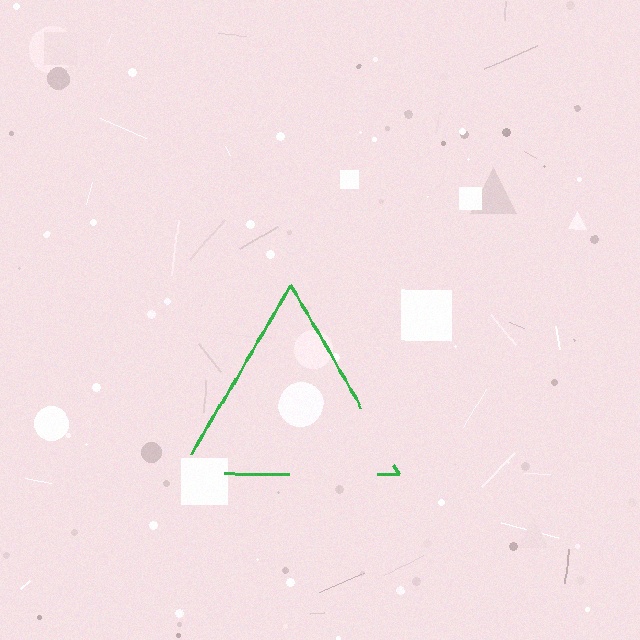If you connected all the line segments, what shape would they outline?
They would outline a triangle.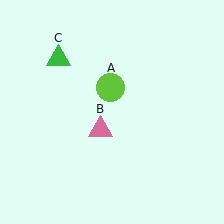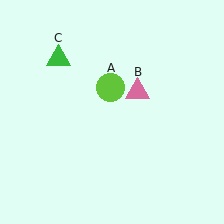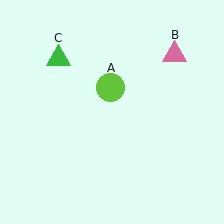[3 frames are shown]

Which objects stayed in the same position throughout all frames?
Lime circle (object A) and green triangle (object C) remained stationary.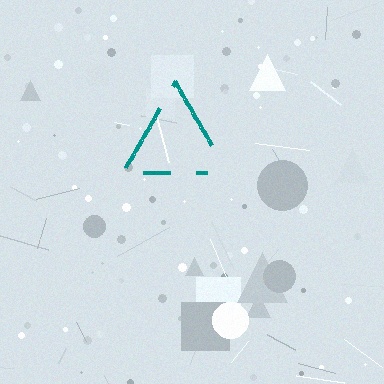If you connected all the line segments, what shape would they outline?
They would outline a triangle.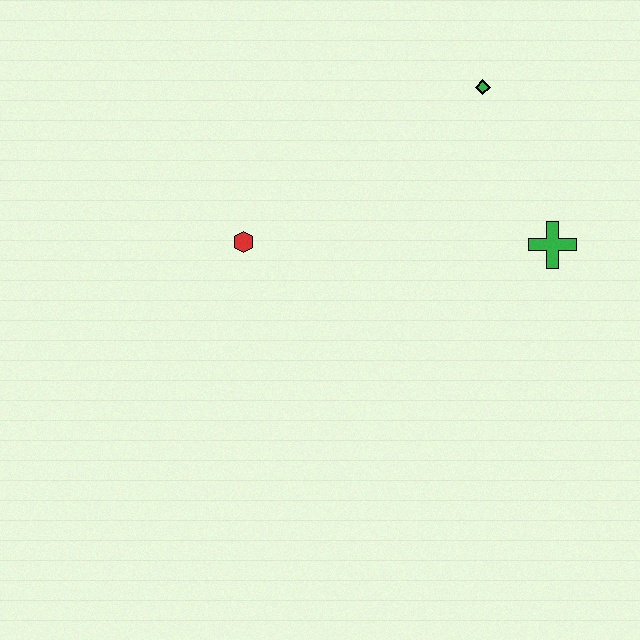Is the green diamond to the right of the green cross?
No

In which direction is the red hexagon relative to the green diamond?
The red hexagon is to the left of the green diamond.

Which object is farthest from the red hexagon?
The green cross is farthest from the red hexagon.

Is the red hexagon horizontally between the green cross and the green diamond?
No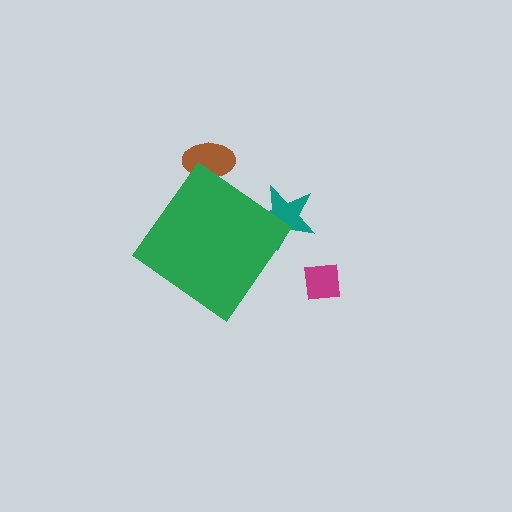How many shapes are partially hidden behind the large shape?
2 shapes are partially hidden.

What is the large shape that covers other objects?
A green diamond.